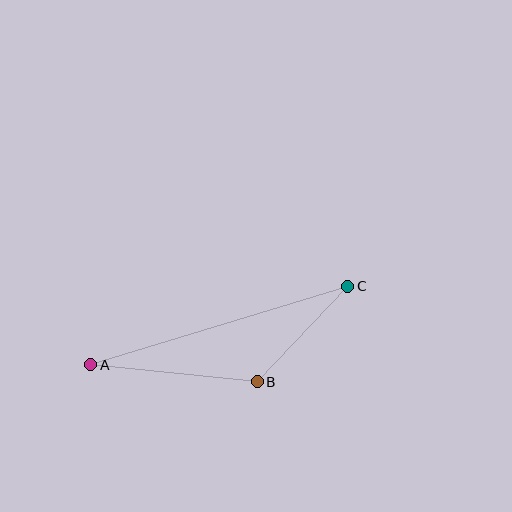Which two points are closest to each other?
Points B and C are closest to each other.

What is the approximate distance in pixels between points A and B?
The distance between A and B is approximately 167 pixels.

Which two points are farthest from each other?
Points A and C are farthest from each other.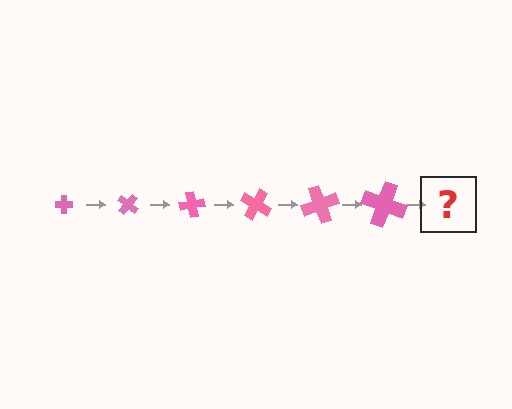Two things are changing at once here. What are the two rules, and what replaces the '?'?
The two rules are that the cross grows larger each step and it rotates 40 degrees each step. The '?' should be a cross, larger than the previous one and rotated 240 degrees from the start.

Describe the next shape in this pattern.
It should be a cross, larger than the previous one and rotated 240 degrees from the start.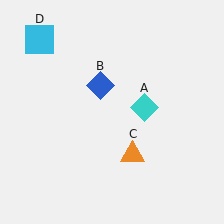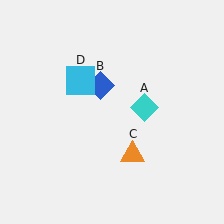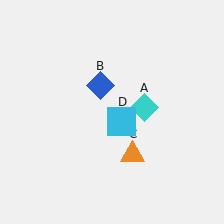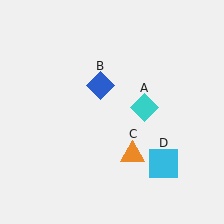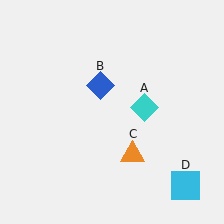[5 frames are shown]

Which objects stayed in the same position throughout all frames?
Cyan diamond (object A) and blue diamond (object B) and orange triangle (object C) remained stationary.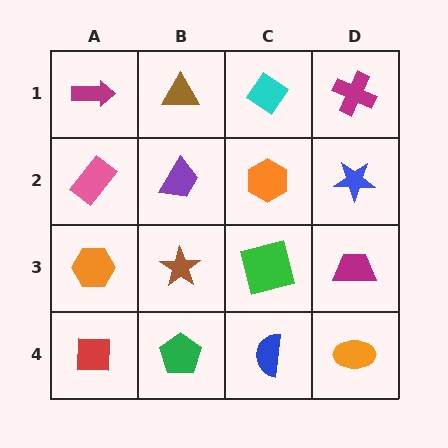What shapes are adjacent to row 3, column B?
A purple trapezoid (row 2, column B), a green pentagon (row 4, column B), an orange hexagon (row 3, column A), a green square (row 3, column C).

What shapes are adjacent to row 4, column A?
An orange hexagon (row 3, column A), a green pentagon (row 4, column B).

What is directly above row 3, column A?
A pink rectangle.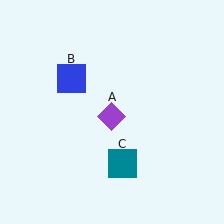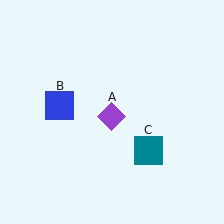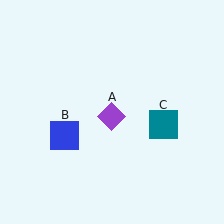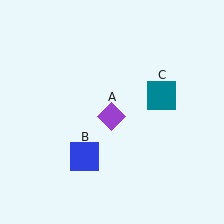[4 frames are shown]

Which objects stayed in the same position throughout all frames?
Purple diamond (object A) remained stationary.